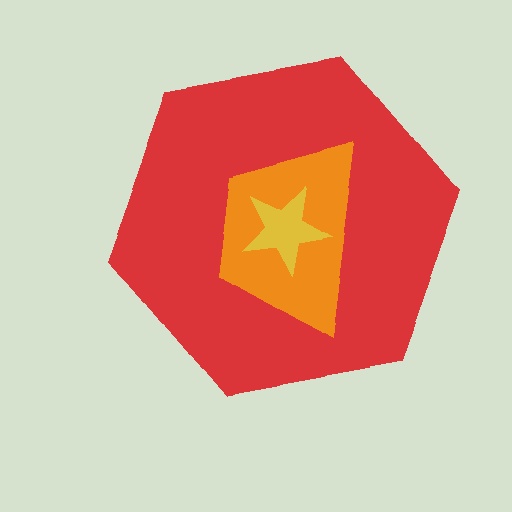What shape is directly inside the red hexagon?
The orange trapezoid.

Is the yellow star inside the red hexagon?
Yes.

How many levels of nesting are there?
3.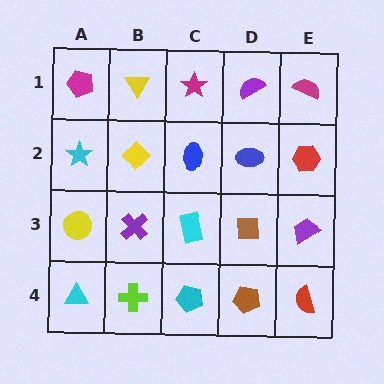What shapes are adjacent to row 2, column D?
A purple semicircle (row 1, column D), a brown square (row 3, column D), a blue ellipse (row 2, column C), a red hexagon (row 2, column E).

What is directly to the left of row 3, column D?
A cyan rectangle.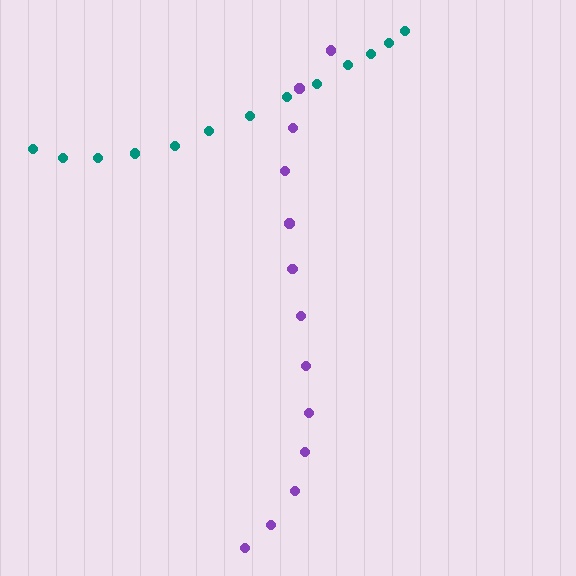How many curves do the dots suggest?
There are 2 distinct paths.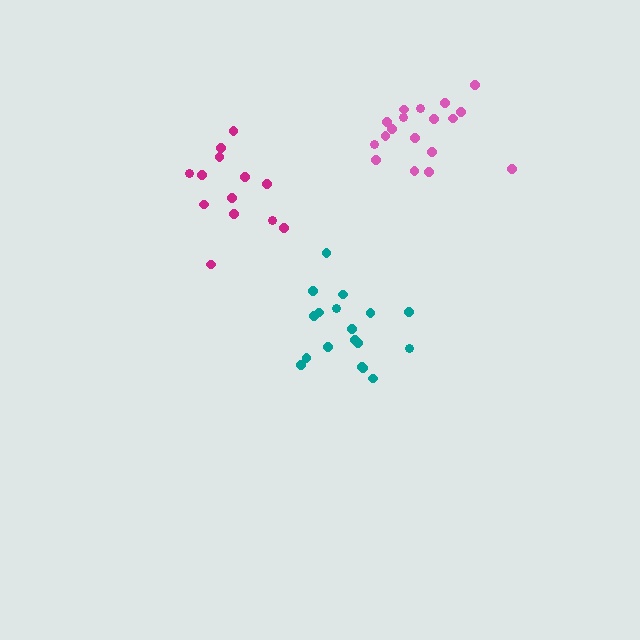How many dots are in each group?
Group 1: 13 dots, Group 2: 18 dots, Group 3: 18 dots (49 total).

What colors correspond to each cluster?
The clusters are colored: magenta, teal, pink.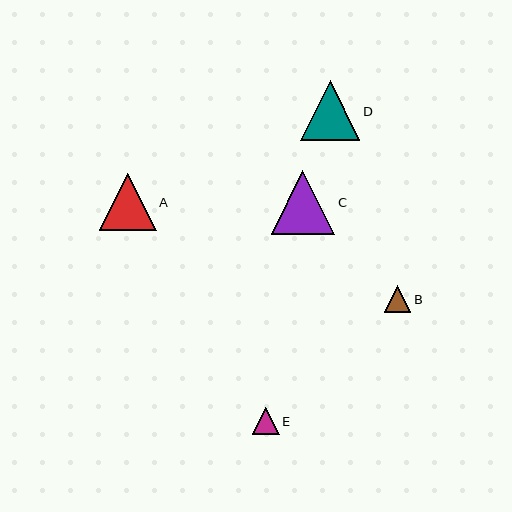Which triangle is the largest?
Triangle C is the largest with a size of approximately 64 pixels.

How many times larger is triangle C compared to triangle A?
Triangle C is approximately 1.1 times the size of triangle A.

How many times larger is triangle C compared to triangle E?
Triangle C is approximately 2.4 times the size of triangle E.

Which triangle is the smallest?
Triangle B is the smallest with a size of approximately 26 pixels.